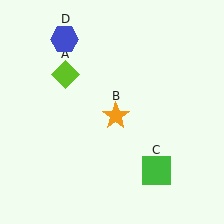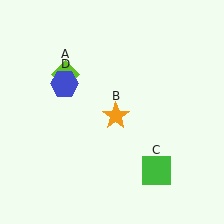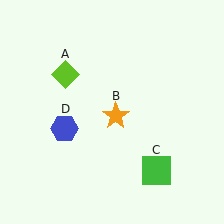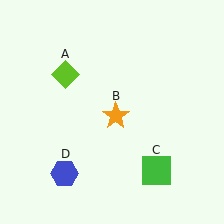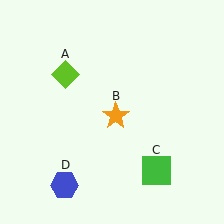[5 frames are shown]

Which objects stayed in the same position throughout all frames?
Lime diamond (object A) and orange star (object B) and green square (object C) remained stationary.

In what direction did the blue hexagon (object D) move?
The blue hexagon (object D) moved down.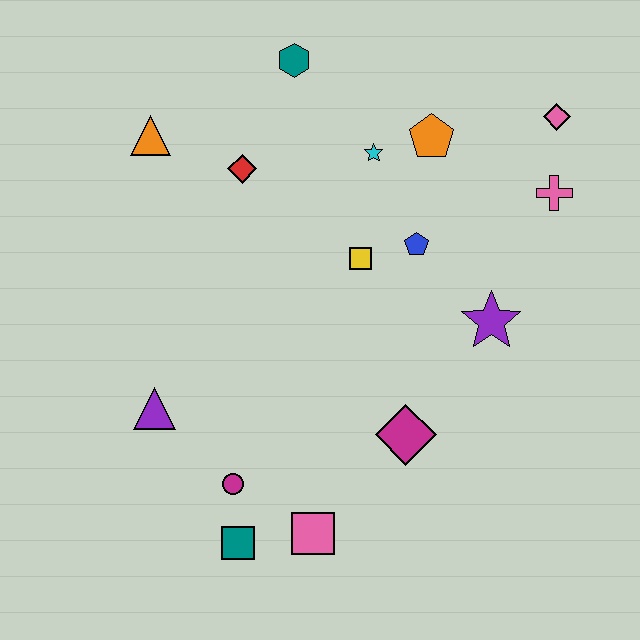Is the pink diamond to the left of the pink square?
No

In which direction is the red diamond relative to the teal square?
The red diamond is above the teal square.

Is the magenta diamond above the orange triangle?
No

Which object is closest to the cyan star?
The orange pentagon is closest to the cyan star.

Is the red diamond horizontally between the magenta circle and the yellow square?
Yes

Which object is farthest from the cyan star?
The teal square is farthest from the cyan star.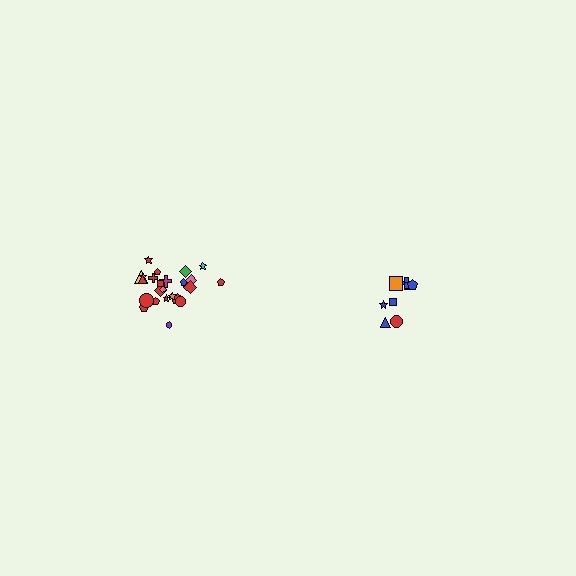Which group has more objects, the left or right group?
The left group.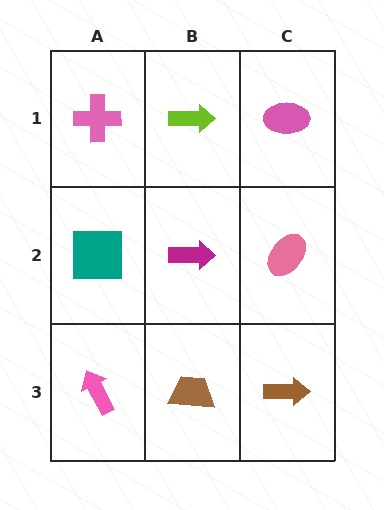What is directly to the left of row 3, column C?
A brown trapezoid.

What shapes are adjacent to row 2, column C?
A pink ellipse (row 1, column C), a brown arrow (row 3, column C), a magenta arrow (row 2, column B).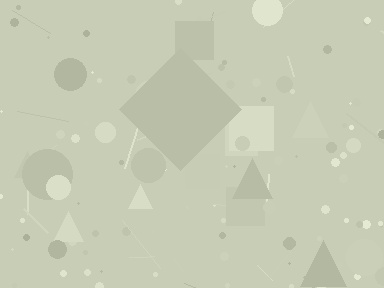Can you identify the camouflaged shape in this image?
The camouflaged shape is a diamond.